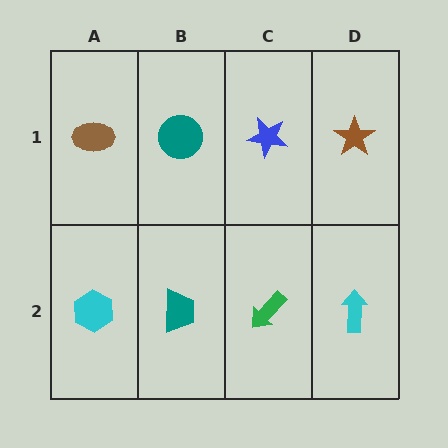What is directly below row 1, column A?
A cyan hexagon.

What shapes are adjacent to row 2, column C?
A blue star (row 1, column C), a teal trapezoid (row 2, column B), a cyan arrow (row 2, column D).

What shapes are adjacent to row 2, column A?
A brown ellipse (row 1, column A), a teal trapezoid (row 2, column B).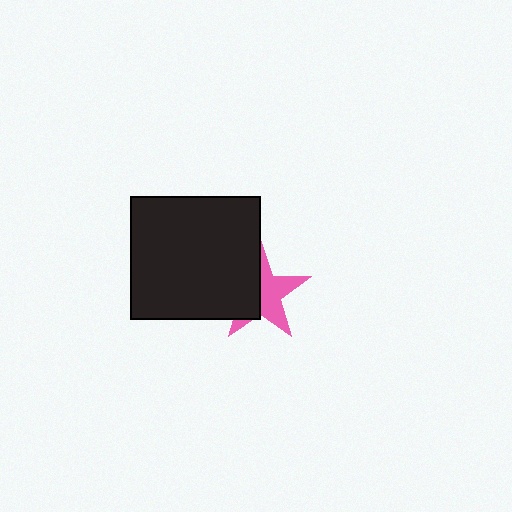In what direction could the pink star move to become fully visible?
The pink star could move right. That would shift it out from behind the black rectangle entirely.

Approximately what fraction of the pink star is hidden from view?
Roughly 48% of the pink star is hidden behind the black rectangle.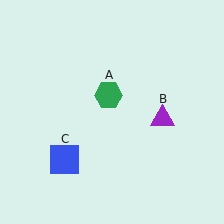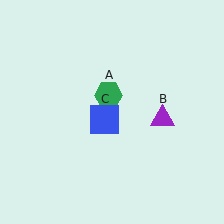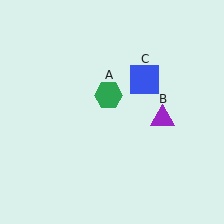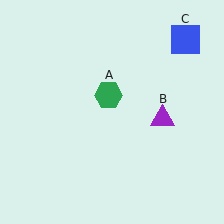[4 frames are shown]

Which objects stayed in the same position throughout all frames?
Green hexagon (object A) and purple triangle (object B) remained stationary.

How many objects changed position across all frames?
1 object changed position: blue square (object C).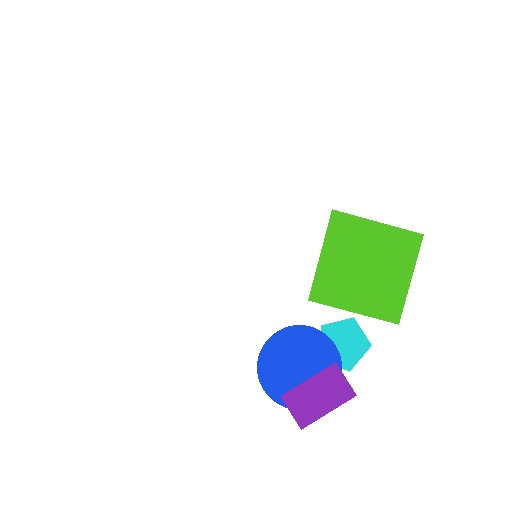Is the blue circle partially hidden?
Yes, it is partially covered by another shape.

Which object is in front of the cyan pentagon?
The blue circle is in front of the cyan pentagon.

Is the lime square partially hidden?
No, no other shape covers it.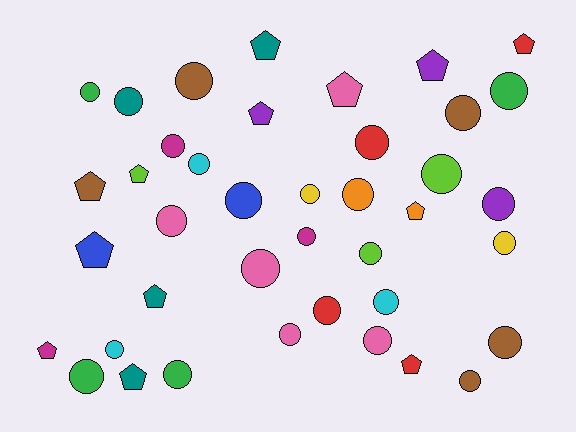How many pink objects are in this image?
There are 5 pink objects.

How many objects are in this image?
There are 40 objects.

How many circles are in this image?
There are 27 circles.